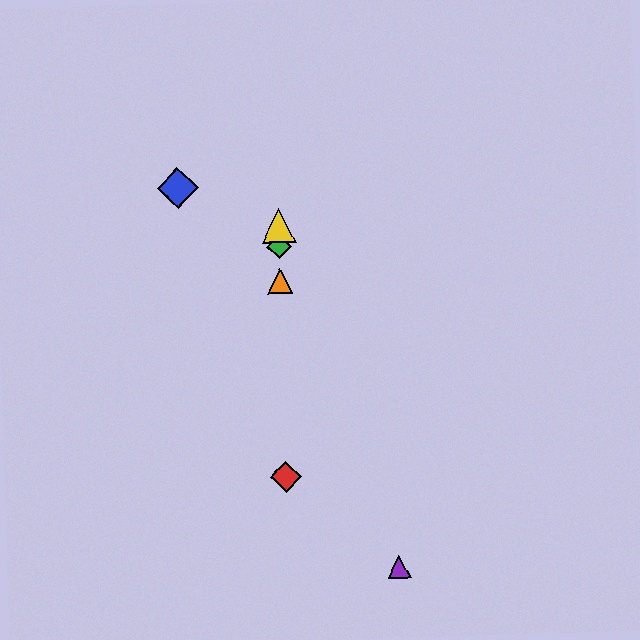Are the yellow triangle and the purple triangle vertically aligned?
No, the yellow triangle is at x≈278 and the purple triangle is at x≈399.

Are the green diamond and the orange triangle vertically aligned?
Yes, both are at x≈279.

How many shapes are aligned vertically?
4 shapes (the red diamond, the green diamond, the yellow triangle, the orange triangle) are aligned vertically.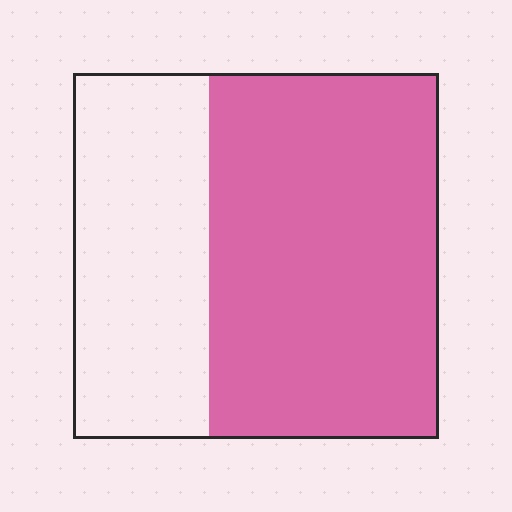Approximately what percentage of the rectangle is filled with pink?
Approximately 65%.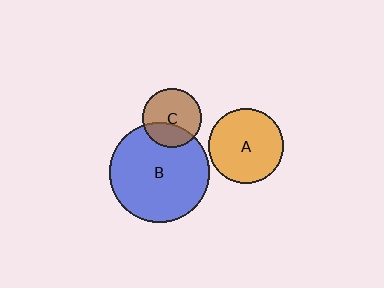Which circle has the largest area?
Circle B (blue).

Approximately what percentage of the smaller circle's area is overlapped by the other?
Approximately 30%.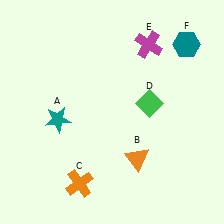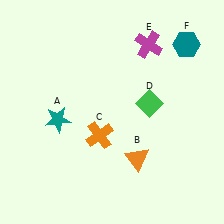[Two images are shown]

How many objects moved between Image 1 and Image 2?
1 object moved between the two images.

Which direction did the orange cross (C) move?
The orange cross (C) moved up.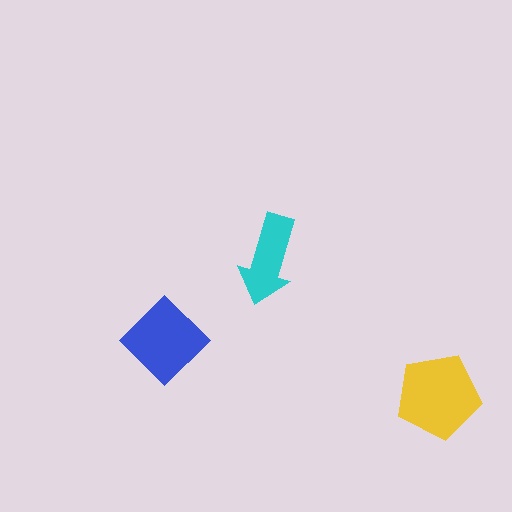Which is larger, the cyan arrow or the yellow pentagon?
The yellow pentagon.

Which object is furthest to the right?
The yellow pentagon is rightmost.